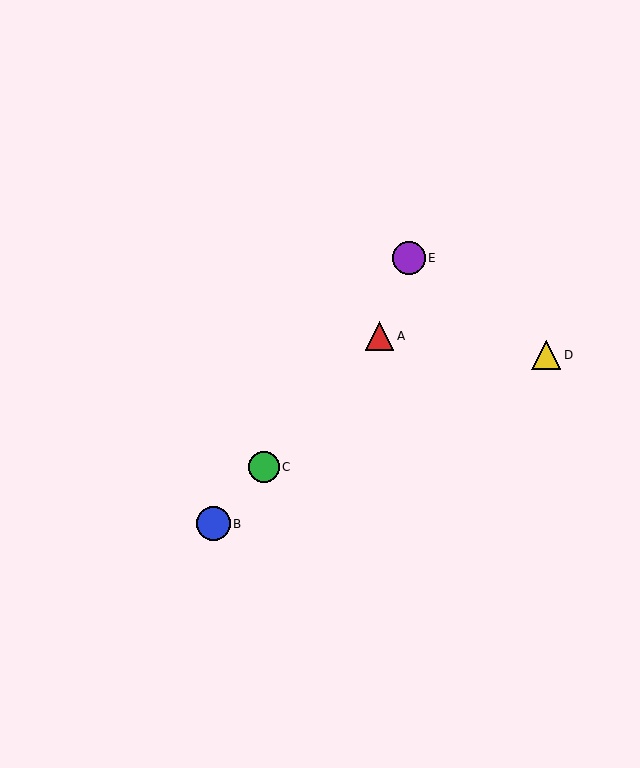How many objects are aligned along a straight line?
3 objects (A, B, C) are aligned along a straight line.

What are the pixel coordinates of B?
Object B is at (214, 524).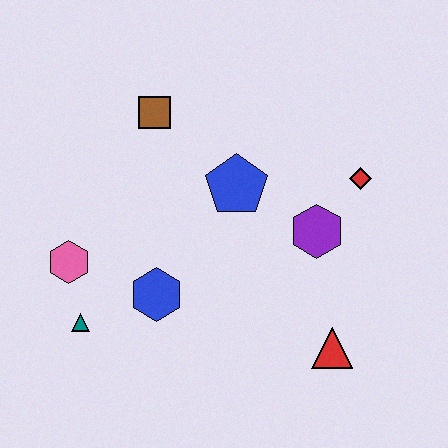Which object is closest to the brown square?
The blue pentagon is closest to the brown square.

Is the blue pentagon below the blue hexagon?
No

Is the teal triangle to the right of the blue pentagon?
No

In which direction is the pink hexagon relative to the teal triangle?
The pink hexagon is above the teal triangle.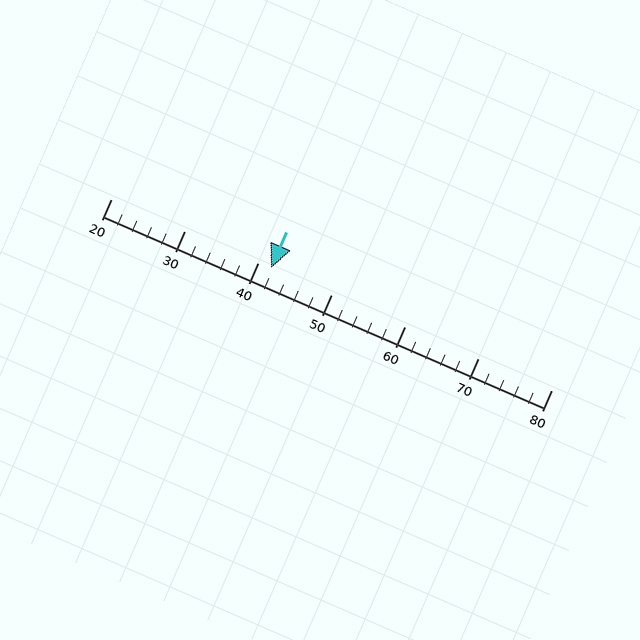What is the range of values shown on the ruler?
The ruler shows values from 20 to 80.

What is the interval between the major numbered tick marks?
The major tick marks are spaced 10 units apart.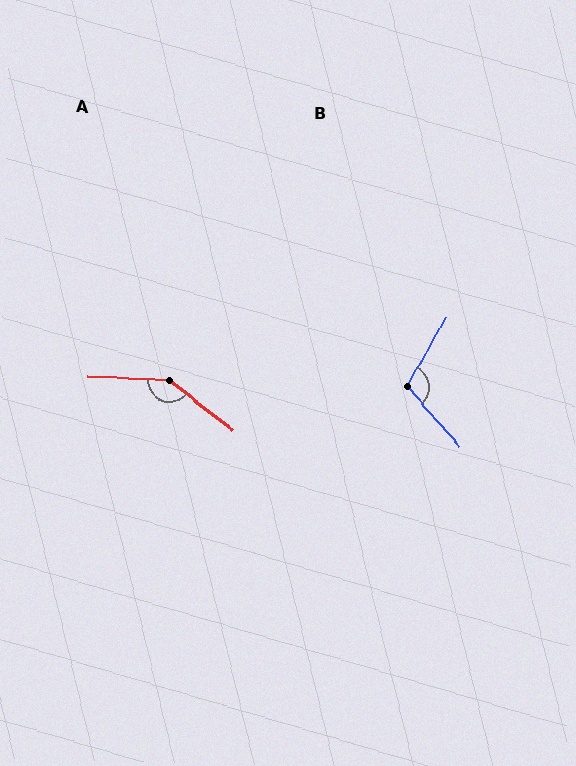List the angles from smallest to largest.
B (109°), A (144°).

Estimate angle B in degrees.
Approximately 109 degrees.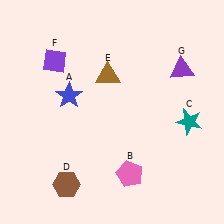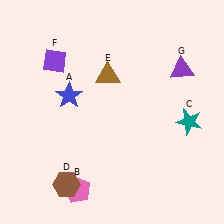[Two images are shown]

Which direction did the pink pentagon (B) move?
The pink pentagon (B) moved left.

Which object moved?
The pink pentagon (B) moved left.